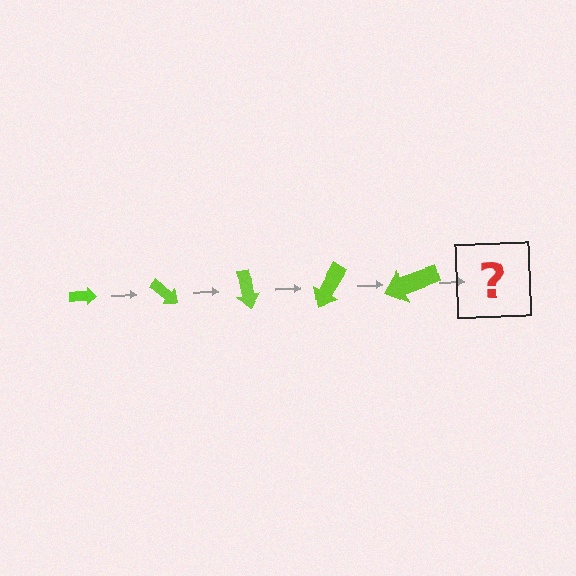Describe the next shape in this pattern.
It should be an arrow, larger than the previous one and rotated 200 degrees from the start.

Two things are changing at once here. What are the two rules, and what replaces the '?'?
The two rules are that the arrow grows larger each step and it rotates 40 degrees each step. The '?' should be an arrow, larger than the previous one and rotated 200 degrees from the start.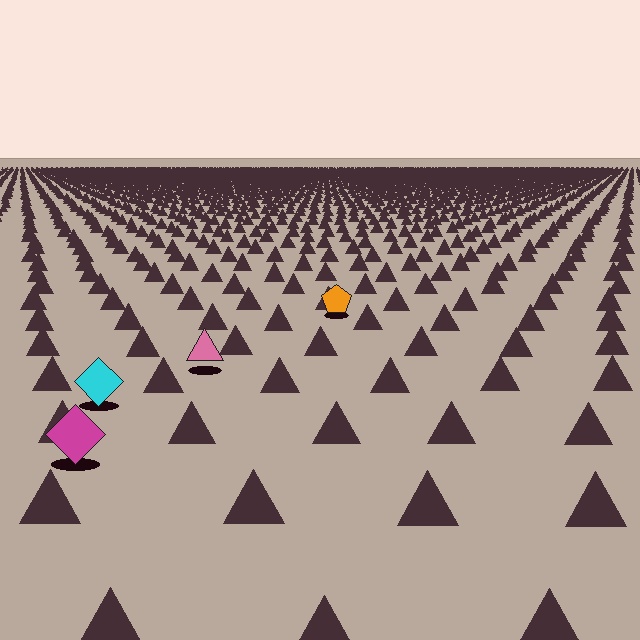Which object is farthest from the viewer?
The orange pentagon is farthest from the viewer. It appears smaller and the ground texture around it is denser.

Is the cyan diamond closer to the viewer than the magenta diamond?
No. The magenta diamond is closer — you can tell from the texture gradient: the ground texture is coarser near it.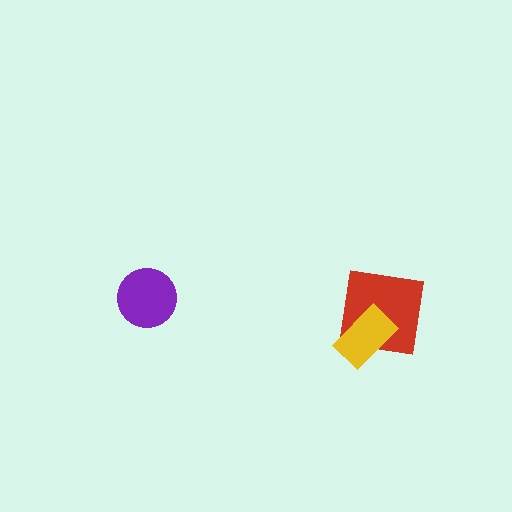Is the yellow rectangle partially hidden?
No, no other shape covers it.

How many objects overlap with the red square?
1 object overlaps with the red square.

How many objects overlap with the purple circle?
0 objects overlap with the purple circle.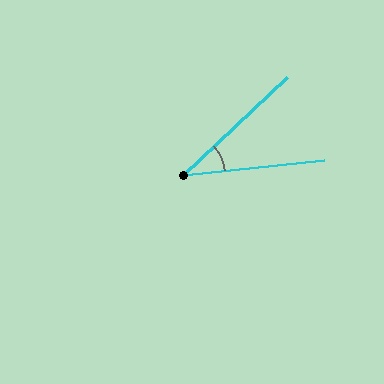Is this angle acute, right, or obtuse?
It is acute.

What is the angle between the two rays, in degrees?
Approximately 37 degrees.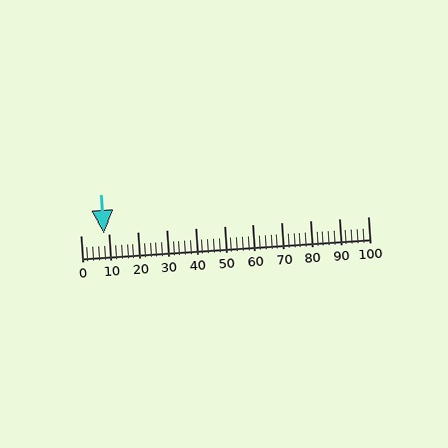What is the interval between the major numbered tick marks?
The major tick marks are spaced 10 units apart.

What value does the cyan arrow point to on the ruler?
The cyan arrow points to approximately 8.